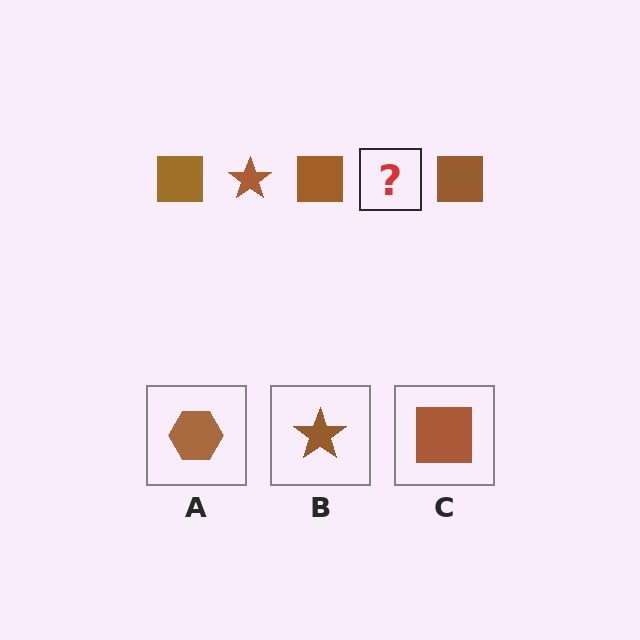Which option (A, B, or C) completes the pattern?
B.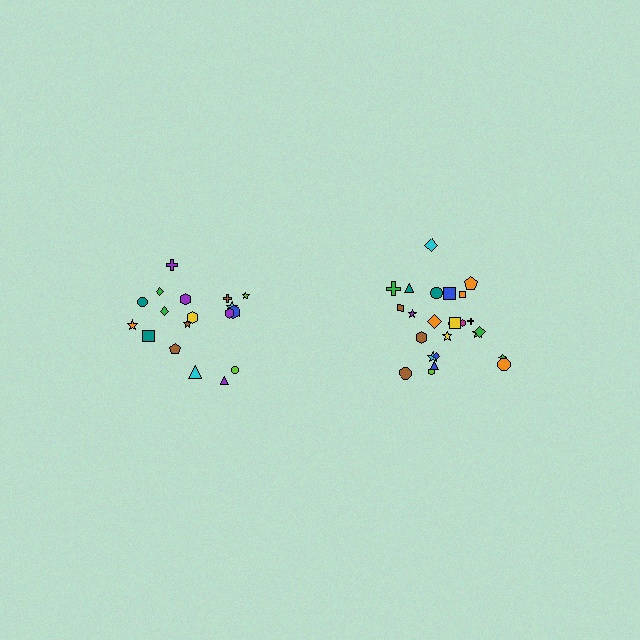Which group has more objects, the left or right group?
The right group.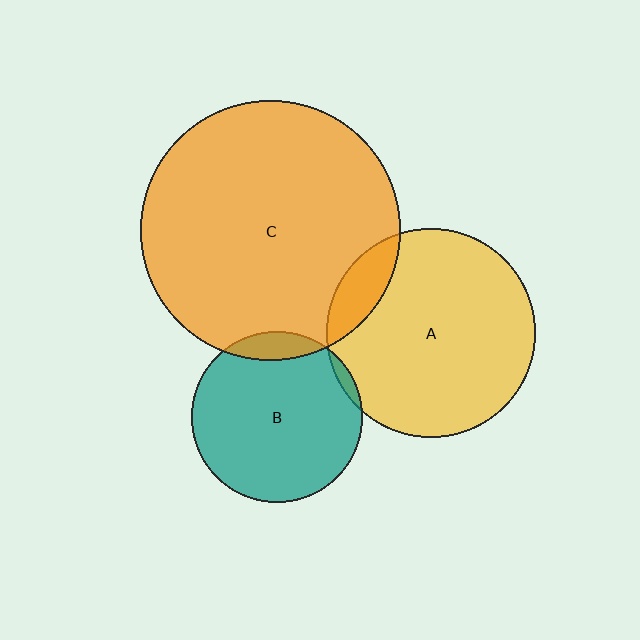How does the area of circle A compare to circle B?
Approximately 1.5 times.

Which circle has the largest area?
Circle C (orange).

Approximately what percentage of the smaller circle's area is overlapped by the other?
Approximately 10%.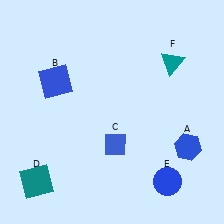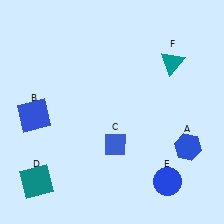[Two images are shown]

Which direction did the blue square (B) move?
The blue square (B) moved down.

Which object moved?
The blue square (B) moved down.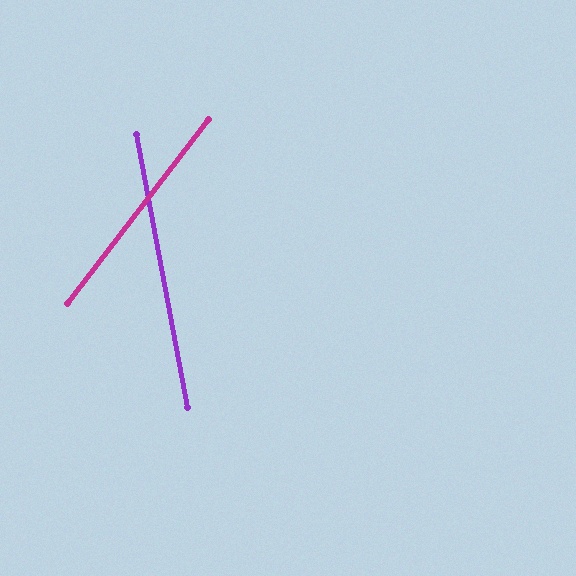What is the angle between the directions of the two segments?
Approximately 48 degrees.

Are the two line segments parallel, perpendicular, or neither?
Neither parallel nor perpendicular — they differ by about 48°.